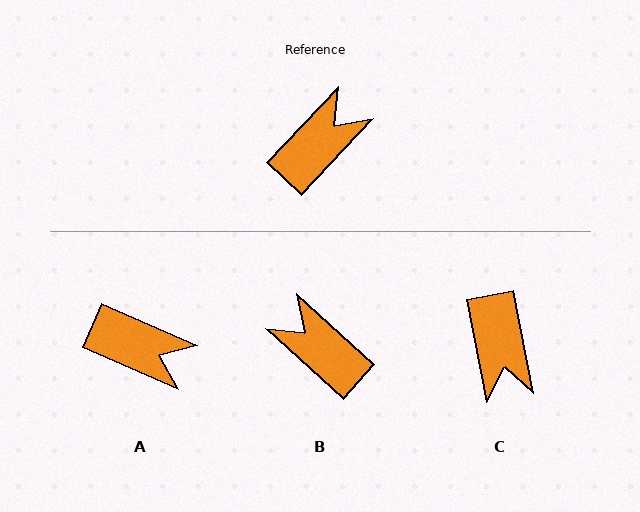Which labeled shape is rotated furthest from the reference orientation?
C, about 126 degrees away.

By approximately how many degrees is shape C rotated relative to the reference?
Approximately 126 degrees clockwise.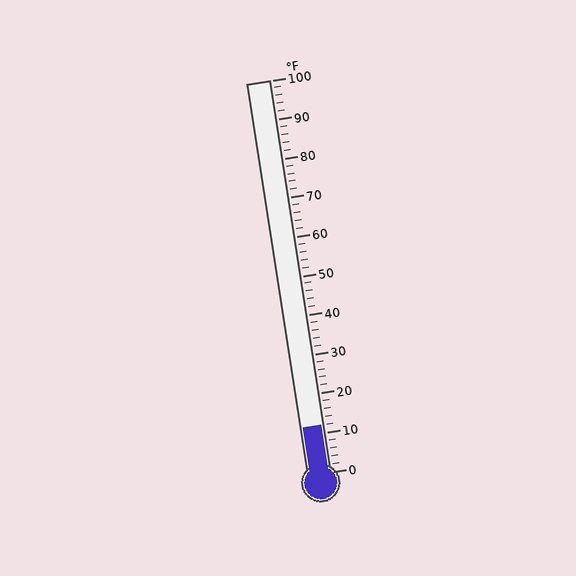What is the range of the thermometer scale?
The thermometer scale ranges from 0°F to 100°F.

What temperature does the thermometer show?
The thermometer shows approximately 12°F.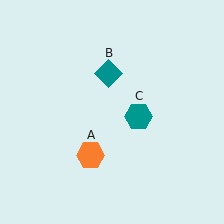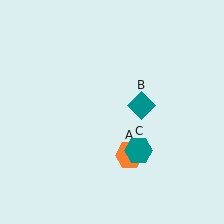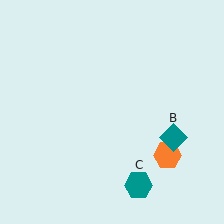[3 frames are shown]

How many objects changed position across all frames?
3 objects changed position: orange hexagon (object A), teal diamond (object B), teal hexagon (object C).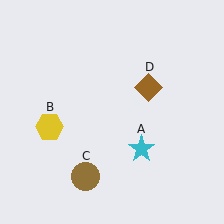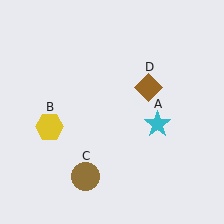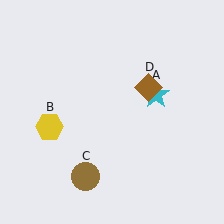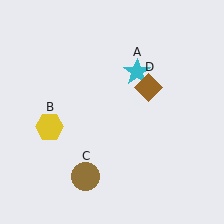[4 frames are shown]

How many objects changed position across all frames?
1 object changed position: cyan star (object A).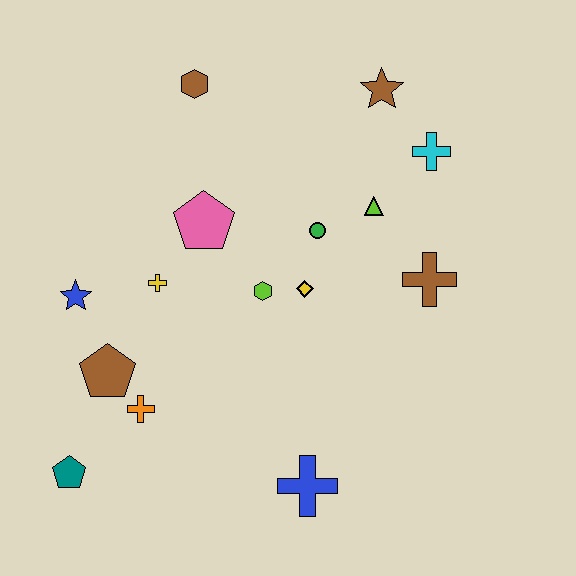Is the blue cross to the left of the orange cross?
No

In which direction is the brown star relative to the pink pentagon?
The brown star is to the right of the pink pentagon.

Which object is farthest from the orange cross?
The brown star is farthest from the orange cross.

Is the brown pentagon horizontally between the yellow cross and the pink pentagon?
No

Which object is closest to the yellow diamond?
The lime hexagon is closest to the yellow diamond.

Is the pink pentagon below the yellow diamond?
No